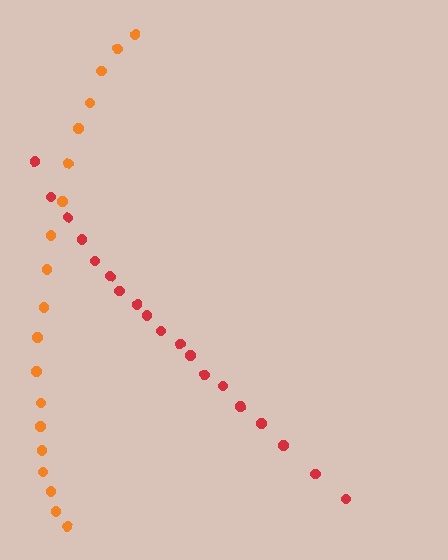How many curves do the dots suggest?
There are 2 distinct paths.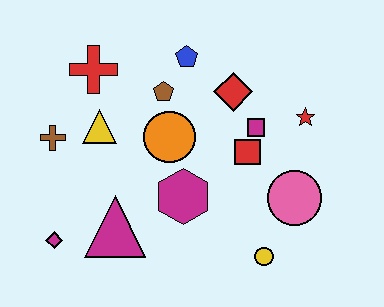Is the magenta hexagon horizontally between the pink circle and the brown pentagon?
Yes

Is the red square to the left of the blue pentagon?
No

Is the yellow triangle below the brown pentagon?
Yes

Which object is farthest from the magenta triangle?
The red star is farthest from the magenta triangle.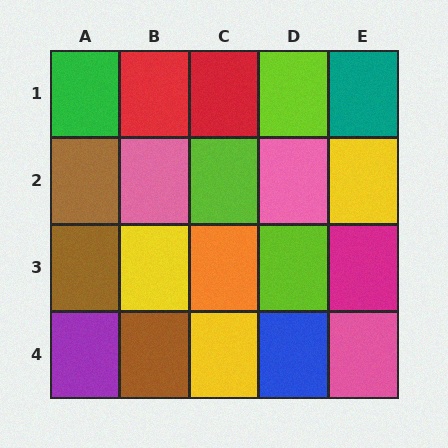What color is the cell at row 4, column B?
Brown.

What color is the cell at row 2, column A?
Brown.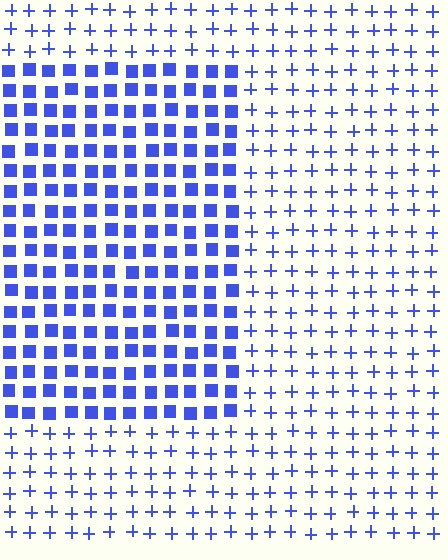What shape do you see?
I see a rectangle.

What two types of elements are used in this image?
The image uses squares inside the rectangle region and plus signs outside it.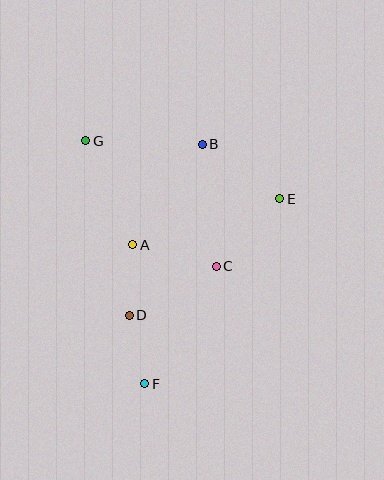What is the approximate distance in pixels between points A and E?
The distance between A and E is approximately 154 pixels.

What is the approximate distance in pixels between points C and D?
The distance between C and D is approximately 100 pixels.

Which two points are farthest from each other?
Points F and G are farthest from each other.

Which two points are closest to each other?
Points A and D are closest to each other.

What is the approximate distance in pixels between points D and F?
The distance between D and F is approximately 71 pixels.